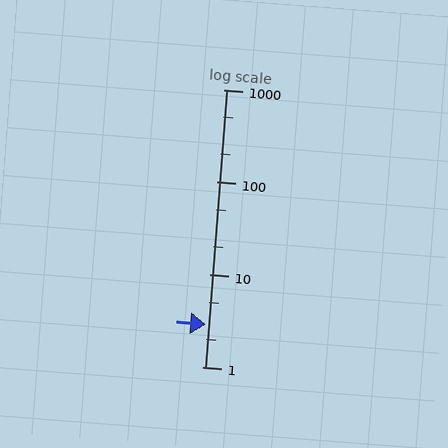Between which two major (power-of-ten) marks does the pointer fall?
The pointer is between 1 and 10.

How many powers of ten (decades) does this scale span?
The scale spans 3 decades, from 1 to 1000.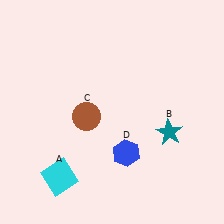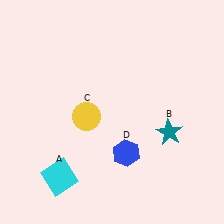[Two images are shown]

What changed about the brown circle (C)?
In Image 1, C is brown. In Image 2, it changed to yellow.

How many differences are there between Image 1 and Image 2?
There is 1 difference between the two images.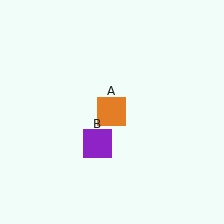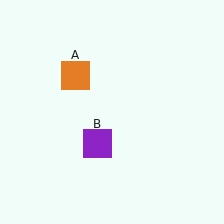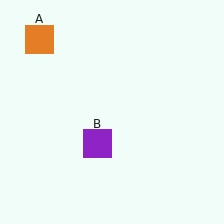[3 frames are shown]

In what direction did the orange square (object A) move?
The orange square (object A) moved up and to the left.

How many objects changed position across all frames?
1 object changed position: orange square (object A).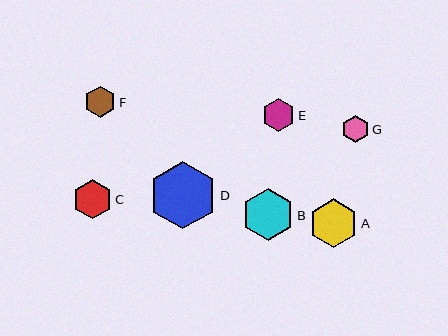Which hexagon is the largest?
Hexagon D is the largest with a size of approximately 67 pixels.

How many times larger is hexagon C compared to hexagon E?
Hexagon C is approximately 1.2 times the size of hexagon E.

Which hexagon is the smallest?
Hexagon G is the smallest with a size of approximately 27 pixels.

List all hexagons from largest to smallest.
From largest to smallest: D, B, A, C, E, F, G.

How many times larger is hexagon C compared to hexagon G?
Hexagon C is approximately 1.4 times the size of hexagon G.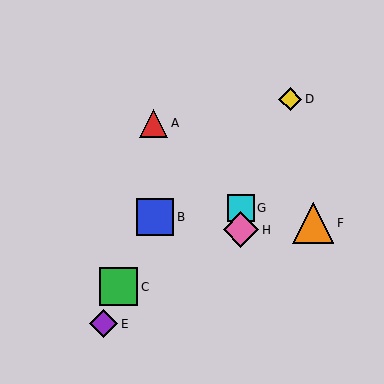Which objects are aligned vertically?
Objects G, H are aligned vertically.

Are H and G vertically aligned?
Yes, both are at x≈241.